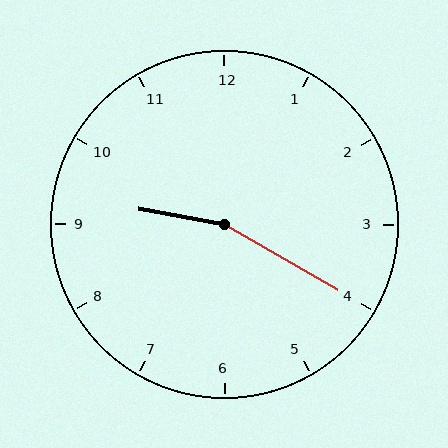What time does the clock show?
9:20.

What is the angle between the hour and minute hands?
Approximately 160 degrees.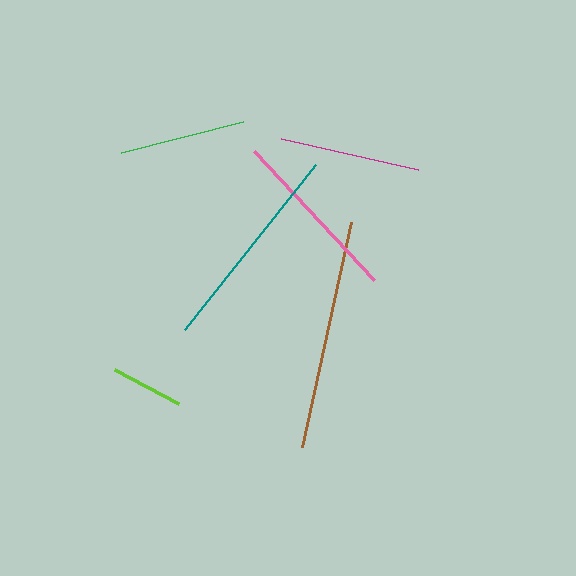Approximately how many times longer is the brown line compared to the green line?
The brown line is approximately 1.8 times the length of the green line.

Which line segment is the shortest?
The lime line is the shortest at approximately 73 pixels.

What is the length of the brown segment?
The brown segment is approximately 231 pixels long.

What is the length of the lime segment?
The lime segment is approximately 73 pixels long.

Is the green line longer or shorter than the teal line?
The teal line is longer than the green line.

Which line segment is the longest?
The brown line is the longest at approximately 231 pixels.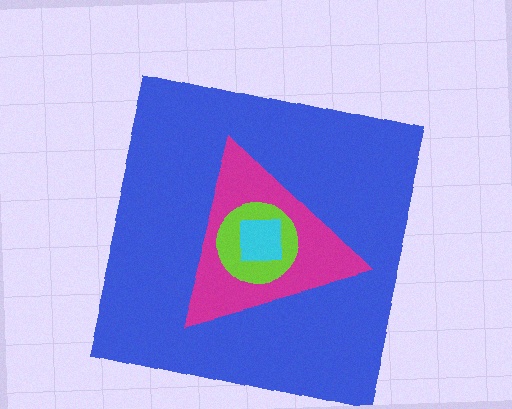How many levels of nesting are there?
4.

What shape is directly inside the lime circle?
The cyan square.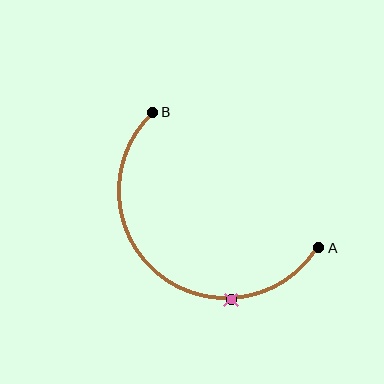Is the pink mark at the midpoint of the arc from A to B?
No. The pink mark lies on the arc but is closer to endpoint A. The arc midpoint would be at the point on the curve equidistant along the arc from both A and B.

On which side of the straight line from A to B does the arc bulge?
The arc bulges below and to the left of the straight line connecting A and B.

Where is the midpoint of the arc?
The arc midpoint is the point on the curve farthest from the straight line joining A and B. It sits below and to the left of that line.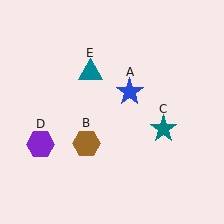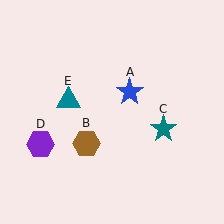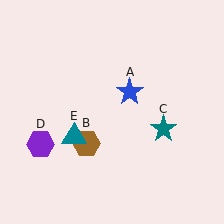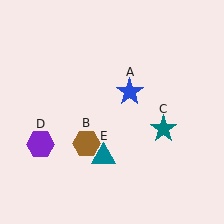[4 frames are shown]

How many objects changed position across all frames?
1 object changed position: teal triangle (object E).